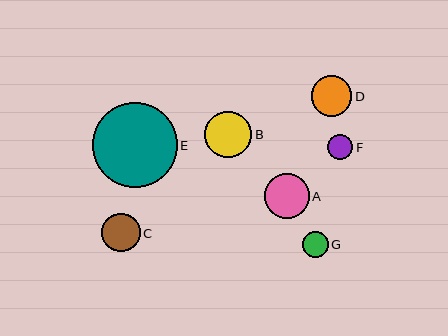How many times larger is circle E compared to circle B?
Circle E is approximately 1.8 times the size of circle B.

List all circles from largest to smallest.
From largest to smallest: E, B, A, D, C, G, F.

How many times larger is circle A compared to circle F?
Circle A is approximately 1.8 times the size of circle F.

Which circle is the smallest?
Circle F is the smallest with a size of approximately 25 pixels.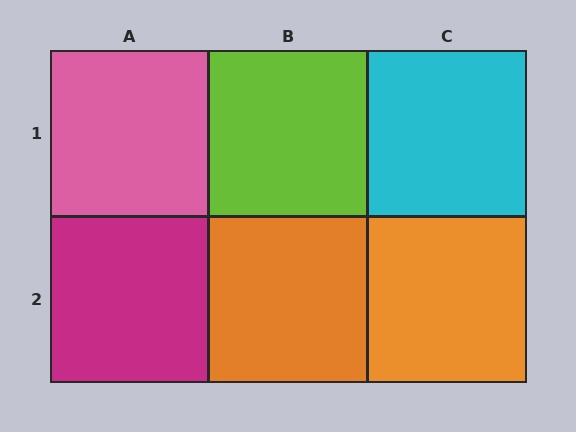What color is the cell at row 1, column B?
Lime.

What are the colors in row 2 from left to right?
Magenta, orange, orange.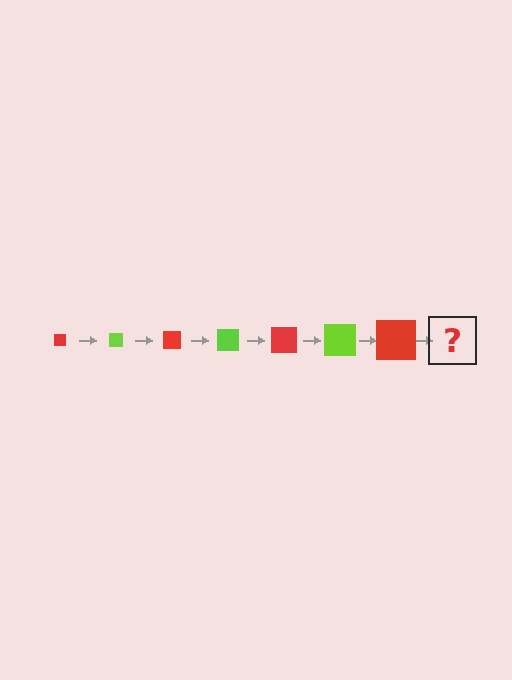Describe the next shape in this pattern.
It should be a lime square, larger than the previous one.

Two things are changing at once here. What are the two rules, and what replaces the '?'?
The two rules are that the square grows larger each step and the color cycles through red and lime. The '?' should be a lime square, larger than the previous one.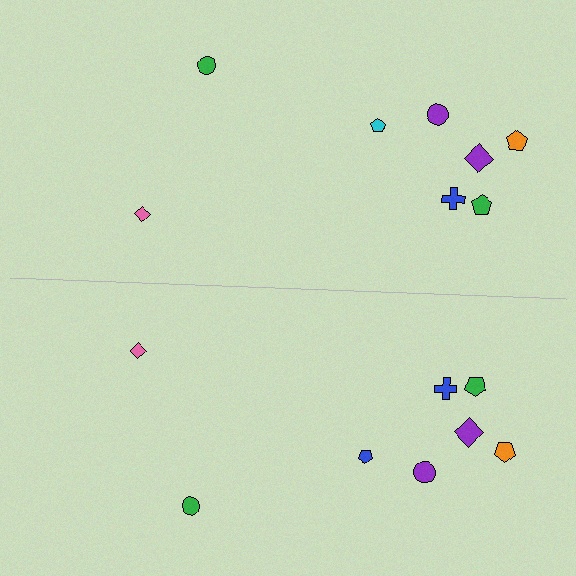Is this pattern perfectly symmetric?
No, the pattern is not perfectly symmetric. The blue pentagon on the bottom side breaks the symmetry — its mirror counterpart is cyan.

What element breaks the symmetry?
The blue pentagon on the bottom side breaks the symmetry — its mirror counterpart is cyan.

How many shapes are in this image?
There are 16 shapes in this image.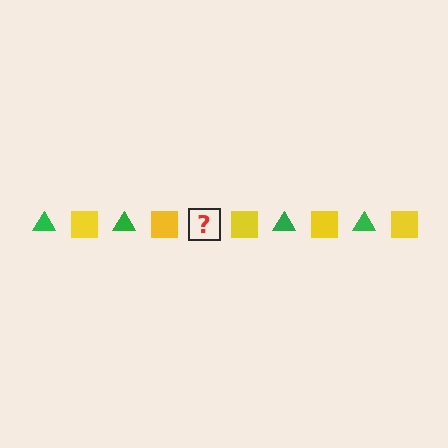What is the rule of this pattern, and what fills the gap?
The rule is that the pattern alternates between green triangle and yellow square. The gap should be filled with a green triangle.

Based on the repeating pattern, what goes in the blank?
The blank should be a green triangle.